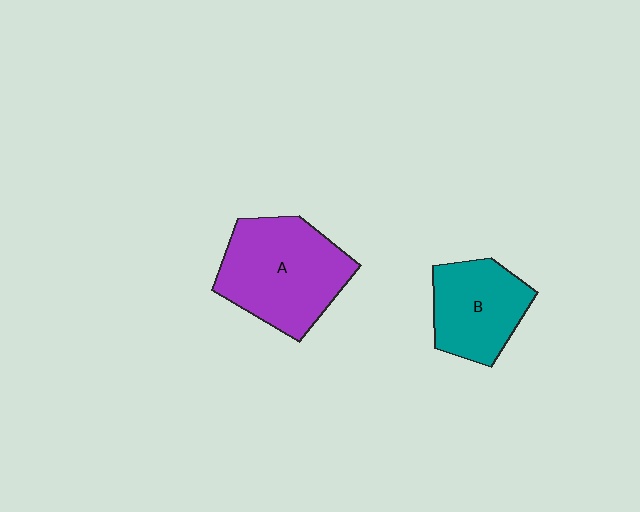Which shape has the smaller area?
Shape B (teal).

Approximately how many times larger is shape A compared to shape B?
Approximately 1.4 times.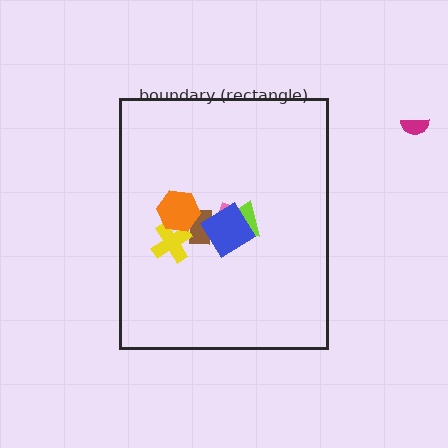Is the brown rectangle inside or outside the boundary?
Inside.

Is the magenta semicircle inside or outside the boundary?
Outside.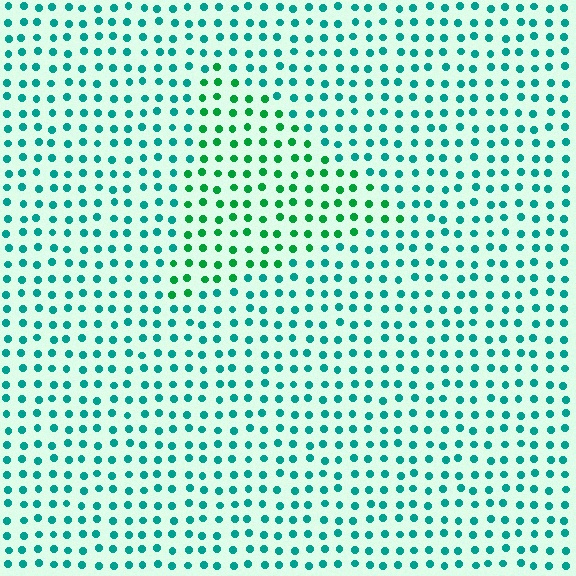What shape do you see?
I see a triangle.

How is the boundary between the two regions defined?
The boundary is defined purely by a slight shift in hue (about 33 degrees). Spacing, size, and orientation are identical on both sides.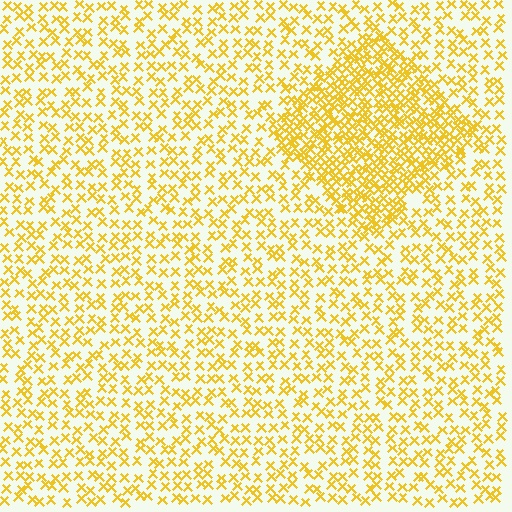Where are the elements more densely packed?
The elements are more densely packed inside the diamond boundary.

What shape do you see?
I see a diamond.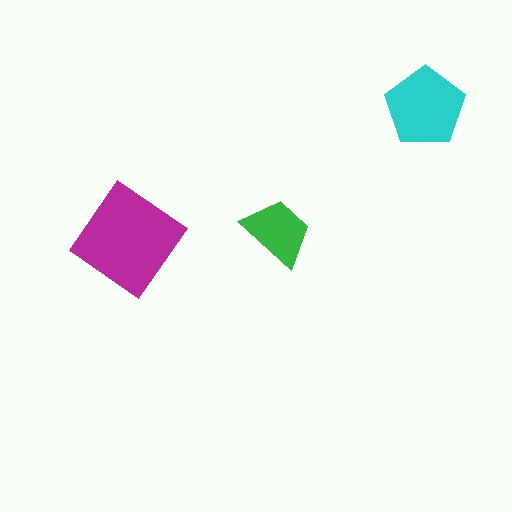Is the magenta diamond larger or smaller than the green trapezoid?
Larger.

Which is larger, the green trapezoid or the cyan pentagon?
The cyan pentagon.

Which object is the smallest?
The green trapezoid.